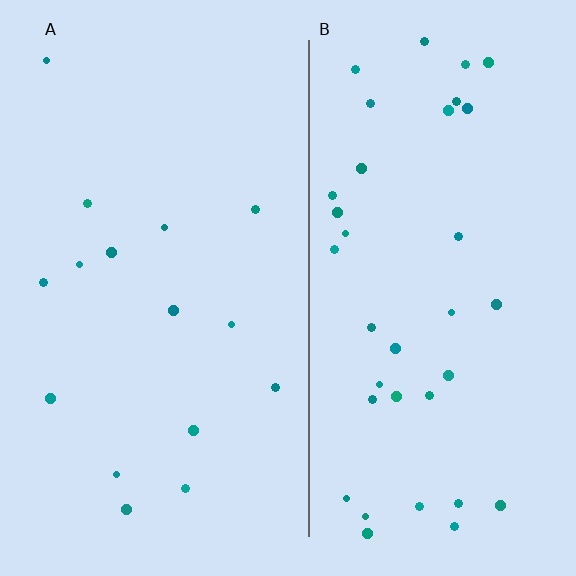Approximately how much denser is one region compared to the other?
Approximately 2.4× — region B over region A.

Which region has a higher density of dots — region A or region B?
B (the right).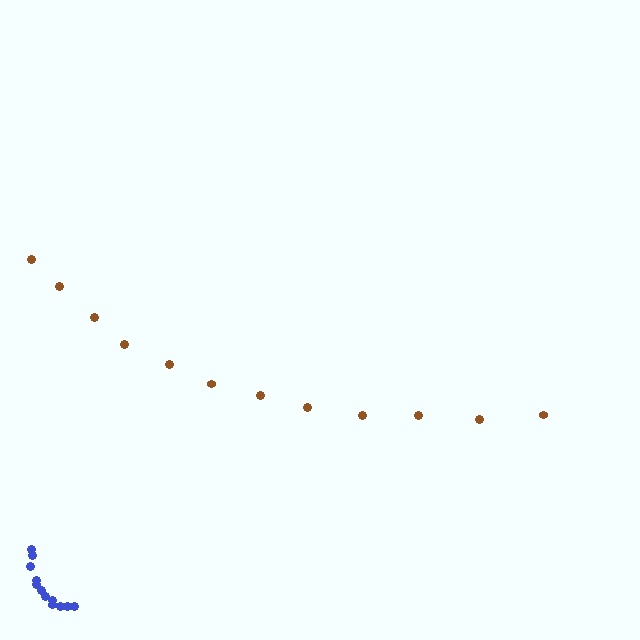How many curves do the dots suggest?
There are 2 distinct paths.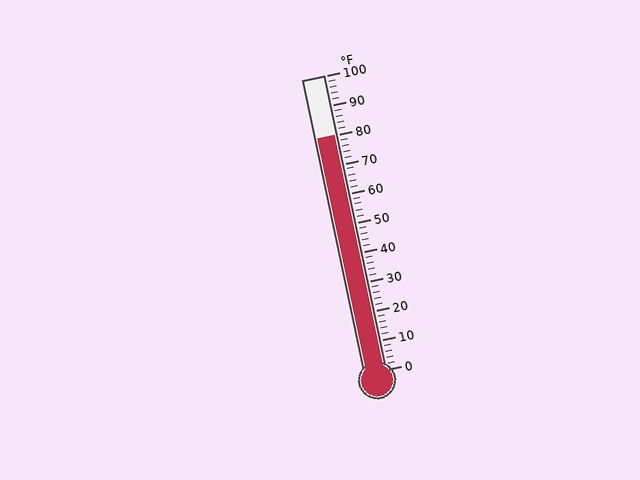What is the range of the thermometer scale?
The thermometer scale ranges from 0°F to 100°F.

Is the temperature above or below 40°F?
The temperature is above 40°F.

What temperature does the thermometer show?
The thermometer shows approximately 80°F.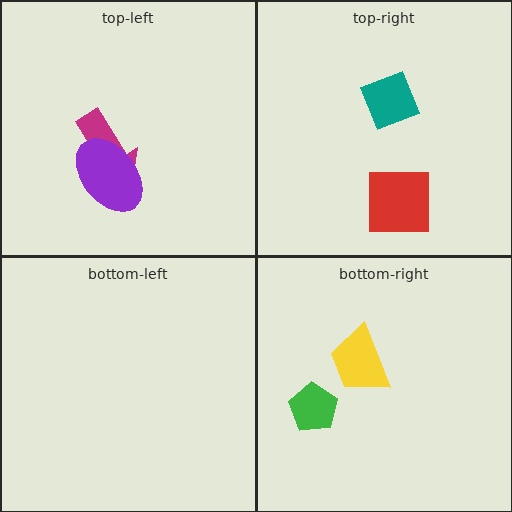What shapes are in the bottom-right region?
The green pentagon, the yellow trapezoid.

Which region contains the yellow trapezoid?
The bottom-right region.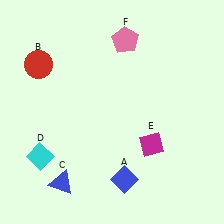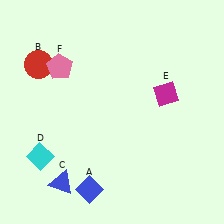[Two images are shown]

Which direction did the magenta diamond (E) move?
The magenta diamond (E) moved up.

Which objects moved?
The objects that moved are: the blue diamond (A), the magenta diamond (E), the pink pentagon (F).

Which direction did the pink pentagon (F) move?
The pink pentagon (F) moved left.